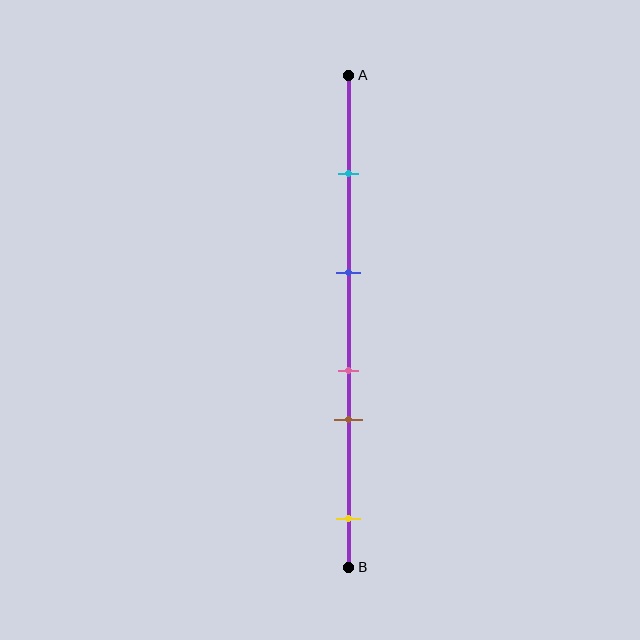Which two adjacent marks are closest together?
The pink and brown marks are the closest adjacent pair.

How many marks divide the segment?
There are 5 marks dividing the segment.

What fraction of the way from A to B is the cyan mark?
The cyan mark is approximately 20% (0.2) of the way from A to B.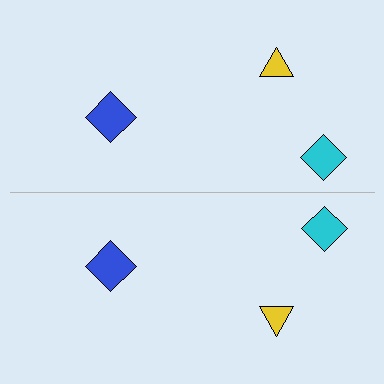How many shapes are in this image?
There are 6 shapes in this image.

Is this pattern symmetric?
Yes, this pattern has bilateral (reflection) symmetry.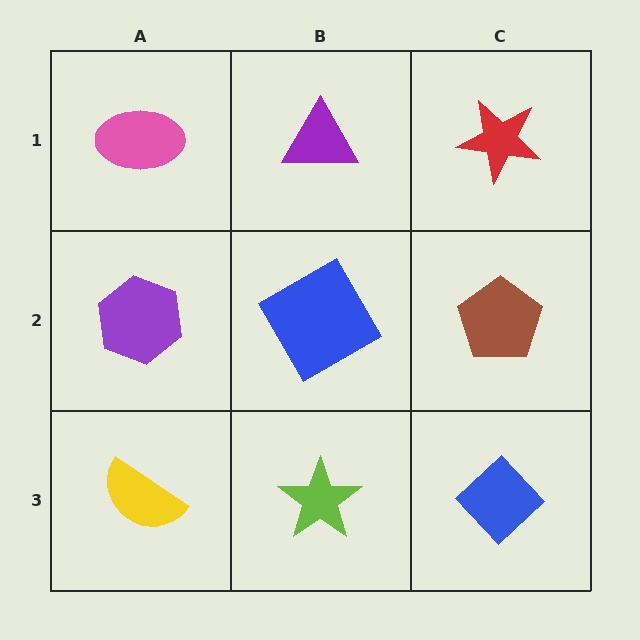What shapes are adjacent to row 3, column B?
A blue diamond (row 2, column B), a yellow semicircle (row 3, column A), a blue diamond (row 3, column C).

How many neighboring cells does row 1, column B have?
3.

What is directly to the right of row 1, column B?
A red star.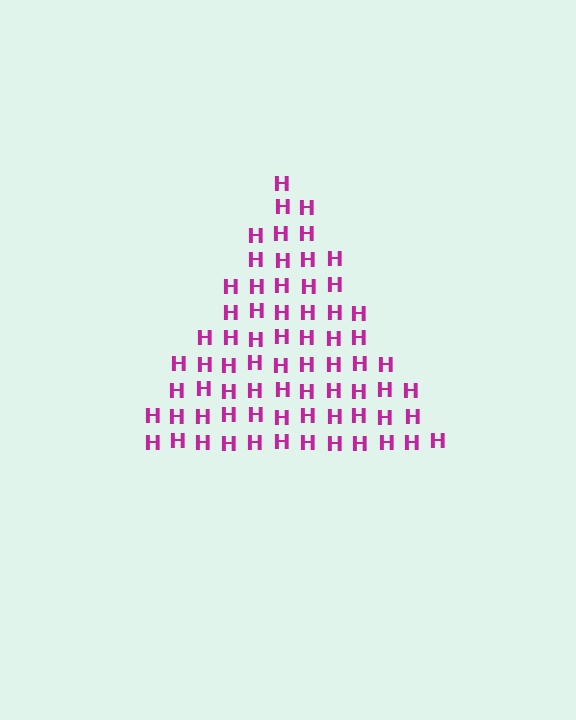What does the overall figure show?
The overall figure shows a triangle.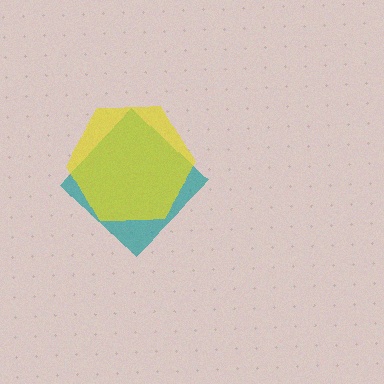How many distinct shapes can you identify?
There are 2 distinct shapes: a teal diamond, a yellow hexagon.